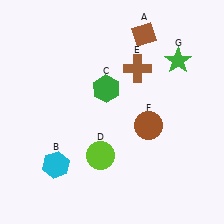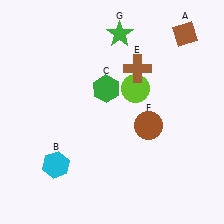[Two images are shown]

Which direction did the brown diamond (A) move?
The brown diamond (A) moved right.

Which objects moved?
The objects that moved are: the brown diamond (A), the lime circle (D), the green star (G).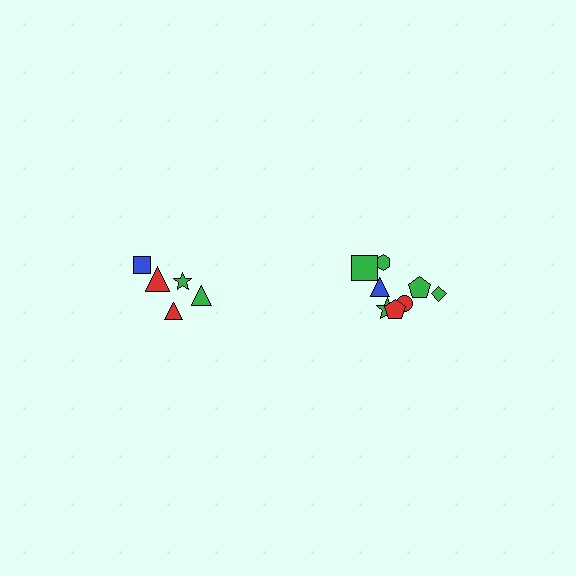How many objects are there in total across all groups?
There are 13 objects.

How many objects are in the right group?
There are 8 objects.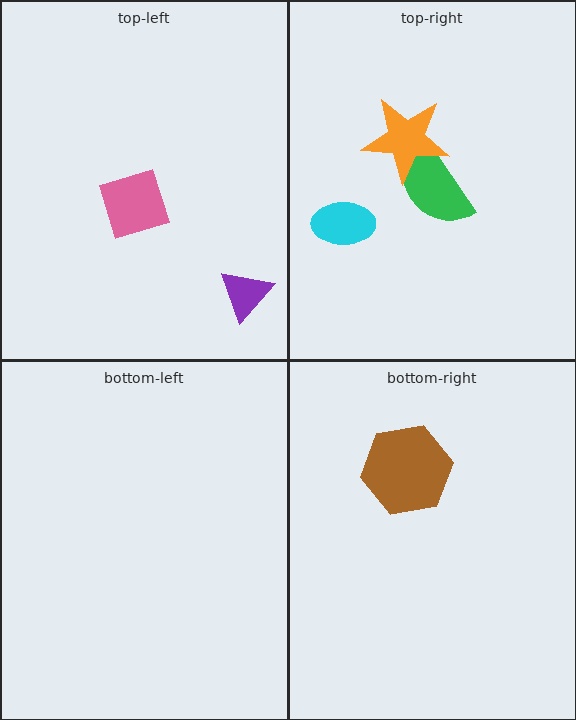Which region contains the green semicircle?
The top-right region.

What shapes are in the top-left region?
The pink diamond, the purple triangle.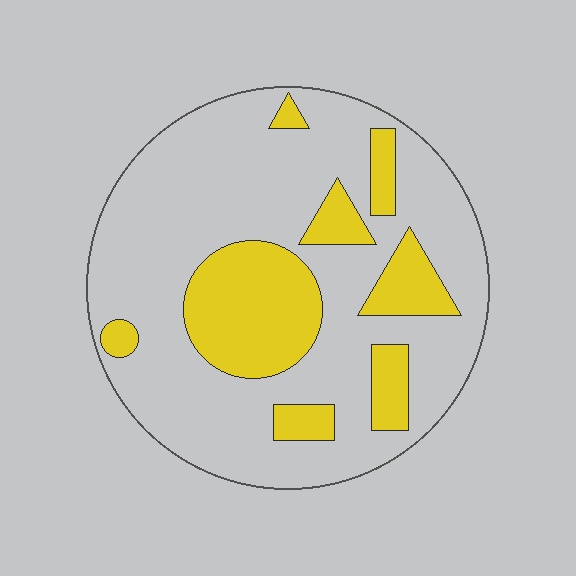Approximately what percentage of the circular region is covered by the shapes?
Approximately 25%.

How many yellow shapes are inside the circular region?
8.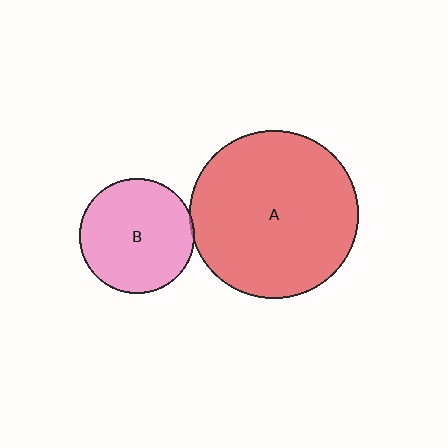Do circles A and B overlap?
Yes.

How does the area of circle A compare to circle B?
Approximately 2.1 times.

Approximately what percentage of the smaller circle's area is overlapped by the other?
Approximately 5%.